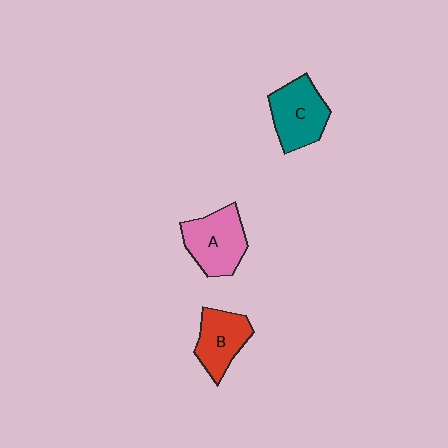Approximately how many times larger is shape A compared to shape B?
Approximately 1.2 times.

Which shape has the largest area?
Shape A (pink).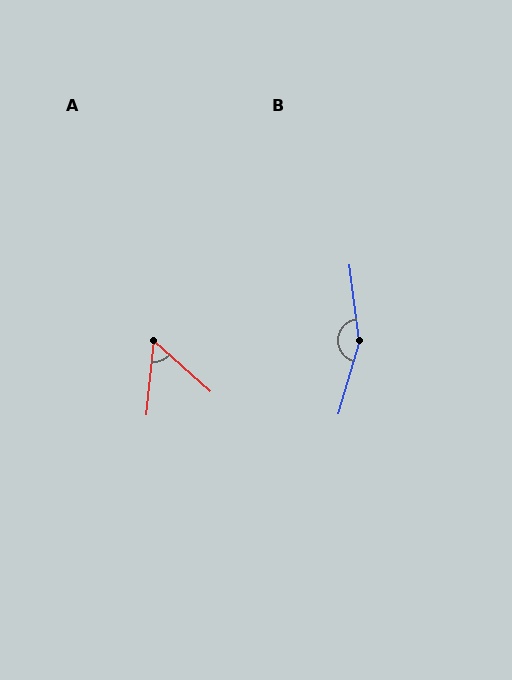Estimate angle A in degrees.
Approximately 54 degrees.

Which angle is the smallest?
A, at approximately 54 degrees.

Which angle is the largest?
B, at approximately 156 degrees.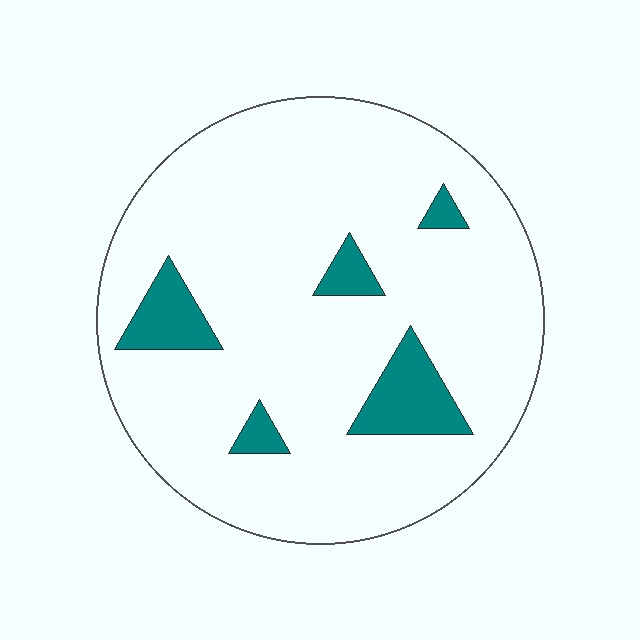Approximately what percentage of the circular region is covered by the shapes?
Approximately 10%.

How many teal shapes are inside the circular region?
5.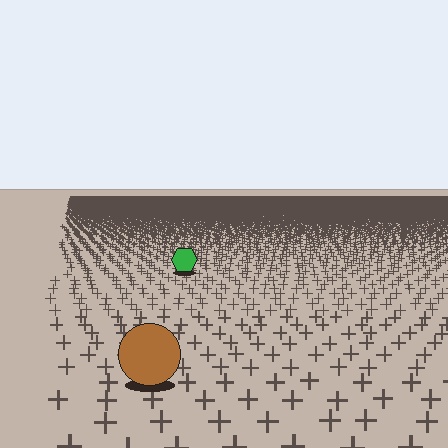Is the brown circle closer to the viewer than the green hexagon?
Yes. The brown circle is closer — you can tell from the texture gradient: the ground texture is coarser near it.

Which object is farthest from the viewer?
The green hexagon is farthest from the viewer. It appears smaller and the ground texture around it is denser.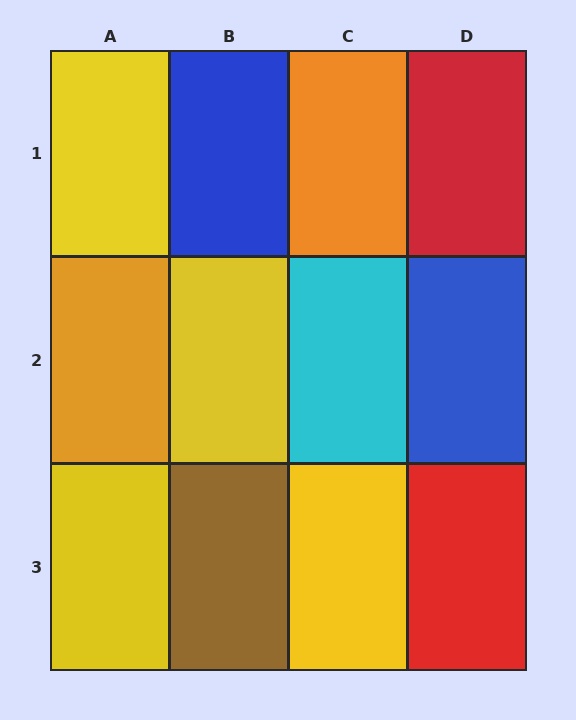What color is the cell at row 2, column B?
Yellow.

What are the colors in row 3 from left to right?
Yellow, brown, yellow, red.